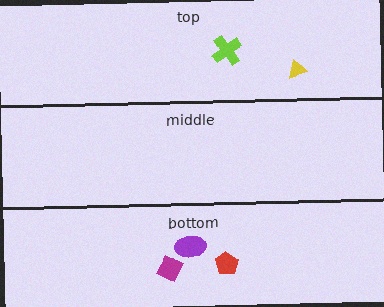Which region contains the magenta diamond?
The bottom region.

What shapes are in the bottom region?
The magenta diamond, the red pentagon, the purple ellipse.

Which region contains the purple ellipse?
The bottom region.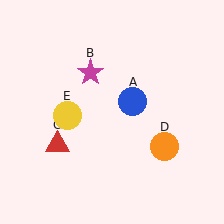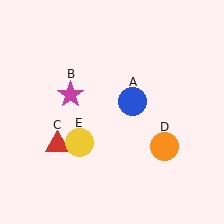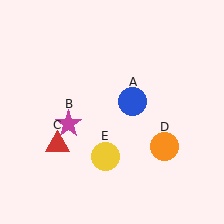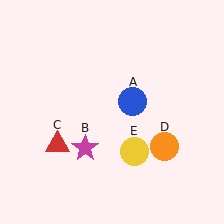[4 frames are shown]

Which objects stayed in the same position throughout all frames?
Blue circle (object A) and red triangle (object C) and orange circle (object D) remained stationary.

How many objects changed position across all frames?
2 objects changed position: magenta star (object B), yellow circle (object E).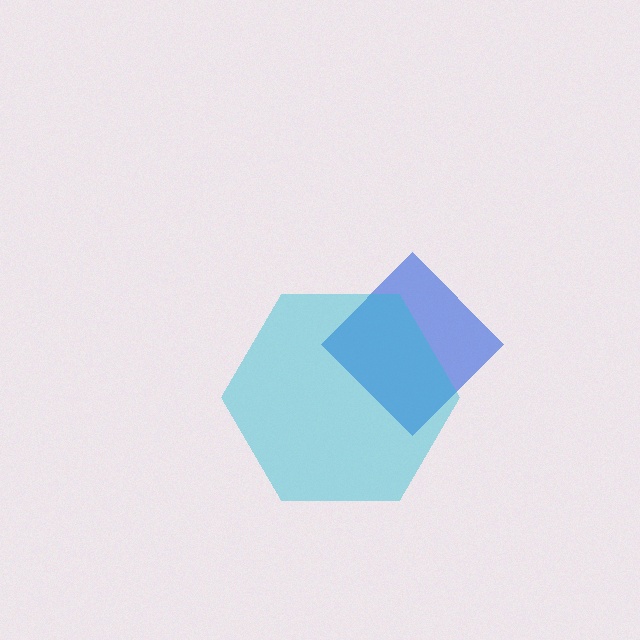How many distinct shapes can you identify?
There are 2 distinct shapes: a blue diamond, a cyan hexagon.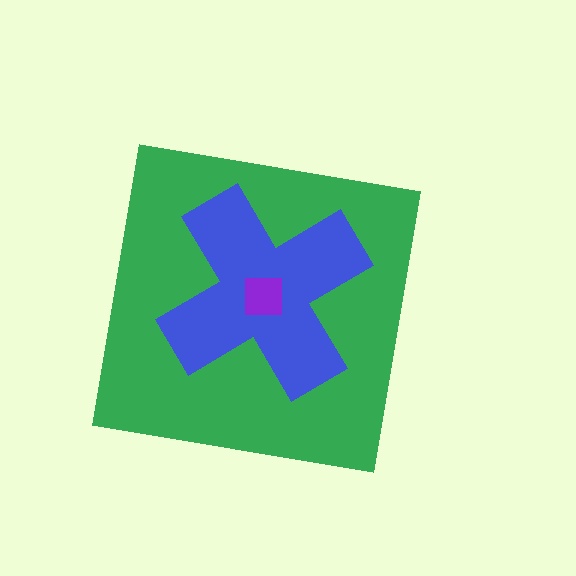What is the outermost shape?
The green square.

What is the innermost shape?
The purple square.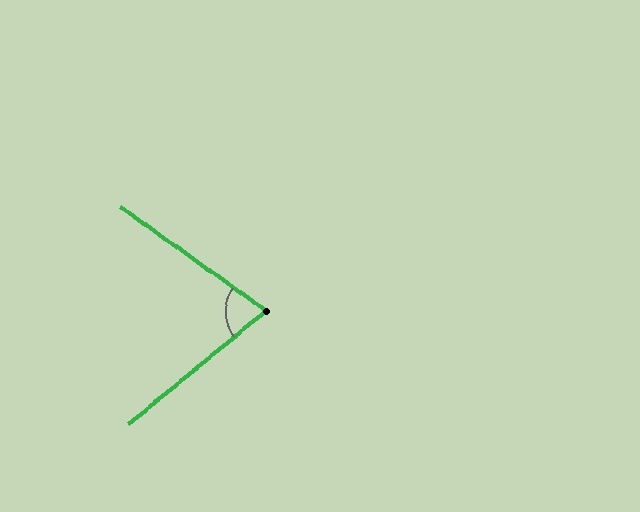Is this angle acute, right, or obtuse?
It is acute.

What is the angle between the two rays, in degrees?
Approximately 75 degrees.